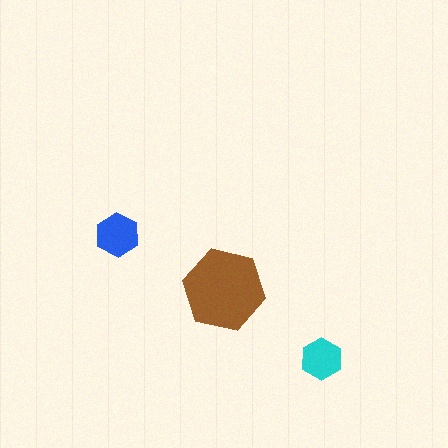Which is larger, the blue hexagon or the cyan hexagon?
The blue one.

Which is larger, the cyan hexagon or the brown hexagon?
The brown one.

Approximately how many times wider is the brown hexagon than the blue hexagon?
About 2 times wider.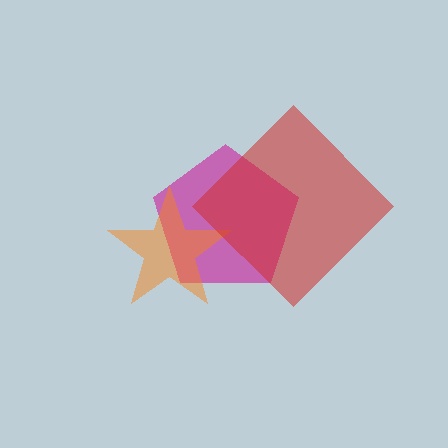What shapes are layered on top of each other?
The layered shapes are: a magenta pentagon, an orange star, a red diamond.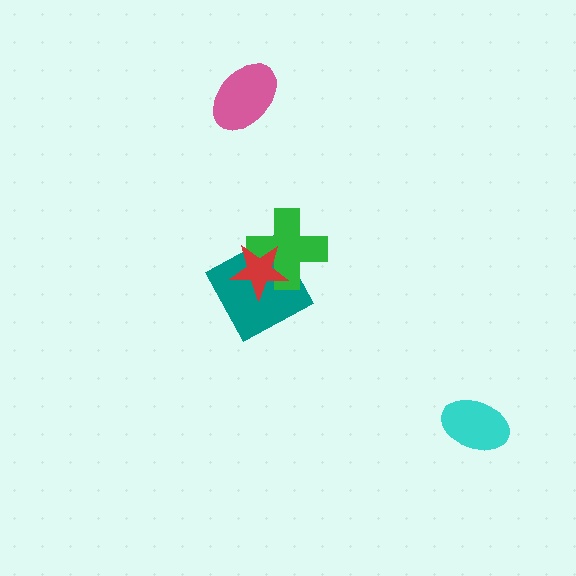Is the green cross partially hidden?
Yes, it is partially covered by another shape.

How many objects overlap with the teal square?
2 objects overlap with the teal square.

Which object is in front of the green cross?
The red star is in front of the green cross.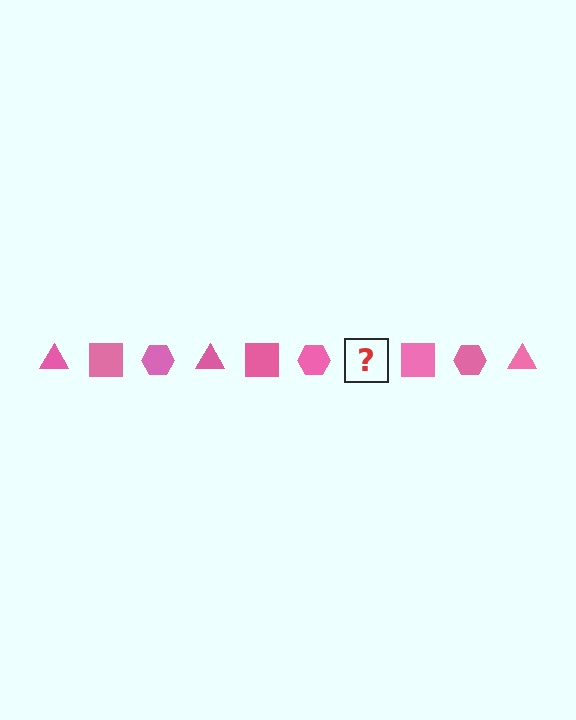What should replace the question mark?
The question mark should be replaced with a pink triangle.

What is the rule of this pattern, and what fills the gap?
The rule is that the pattern cycles through triangle, square, hexagon shapes in pink. The gap should be filled with a pink triangle.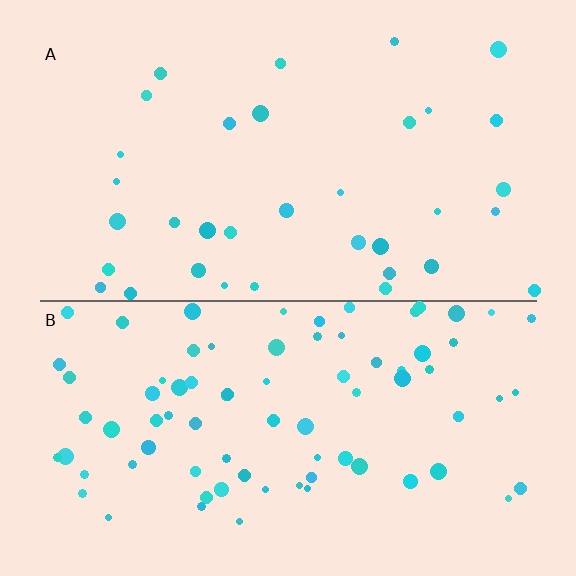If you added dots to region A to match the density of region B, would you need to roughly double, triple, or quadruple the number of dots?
Approximately double.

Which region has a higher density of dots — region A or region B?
B (the bottom).